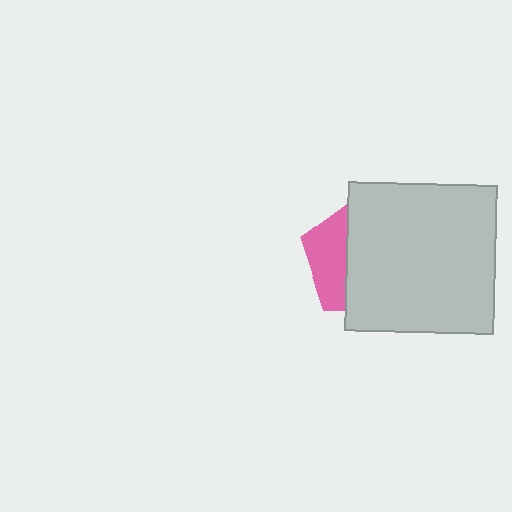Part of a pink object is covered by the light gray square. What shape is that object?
It is a pentagon.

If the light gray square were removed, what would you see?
You would see the complete pink pentagon.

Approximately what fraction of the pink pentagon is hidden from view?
Roughly 69% of the pink pentagon is hidden behind the light gray square.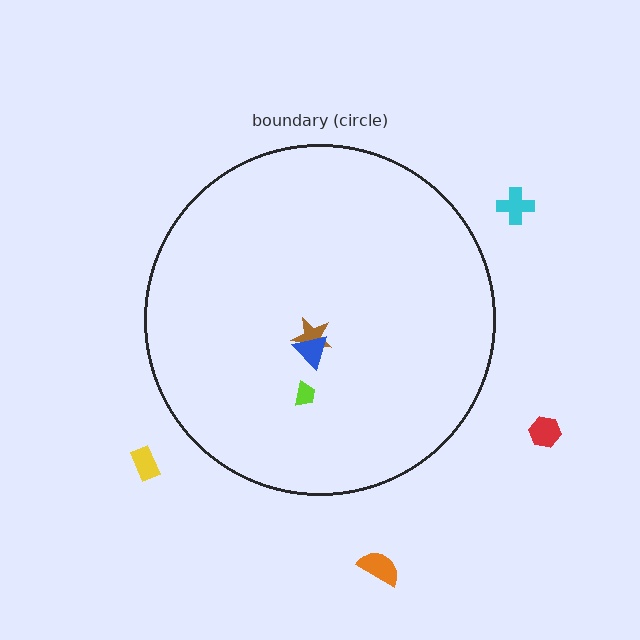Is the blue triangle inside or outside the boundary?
Inside.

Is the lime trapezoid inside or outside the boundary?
Inside.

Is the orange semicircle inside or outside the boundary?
Outside.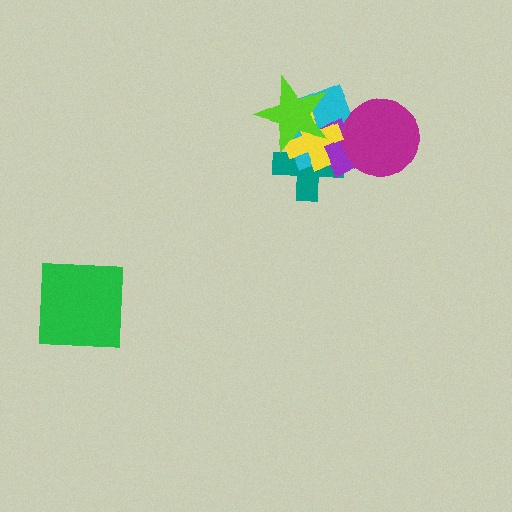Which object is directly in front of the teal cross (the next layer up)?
The cyan diamond is directly in front of the teal cross.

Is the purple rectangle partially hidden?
Yes, it is partially covered by another shape.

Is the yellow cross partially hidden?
Yes, it is partially covered by another shape.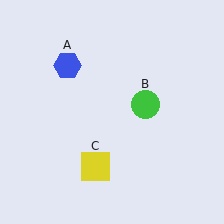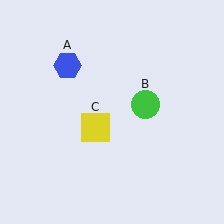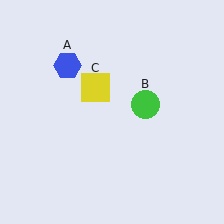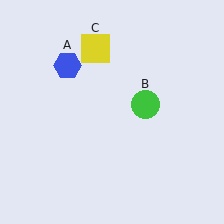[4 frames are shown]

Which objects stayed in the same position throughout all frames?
Blue hexagon (object A) and green circle (object B) remained stationary.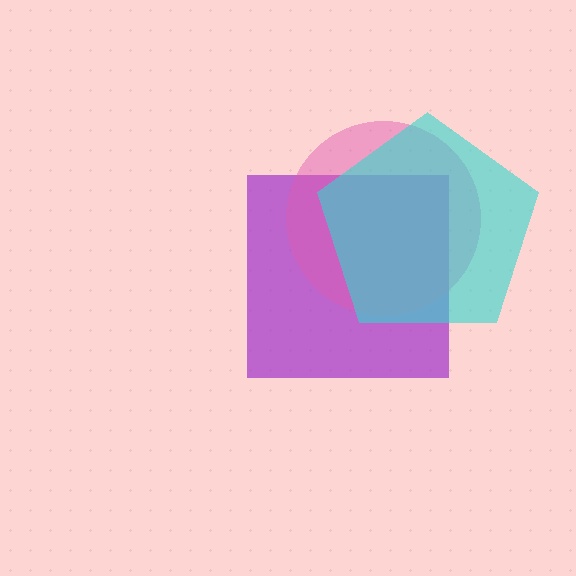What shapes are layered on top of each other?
The layered shapes are: a purple square, a pink circle, a cyan pentagon.